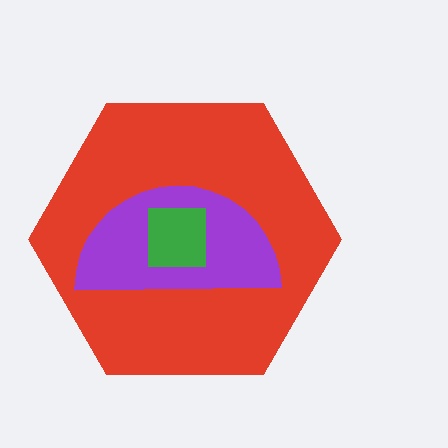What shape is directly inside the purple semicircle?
The green square.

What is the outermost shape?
The red hexagon.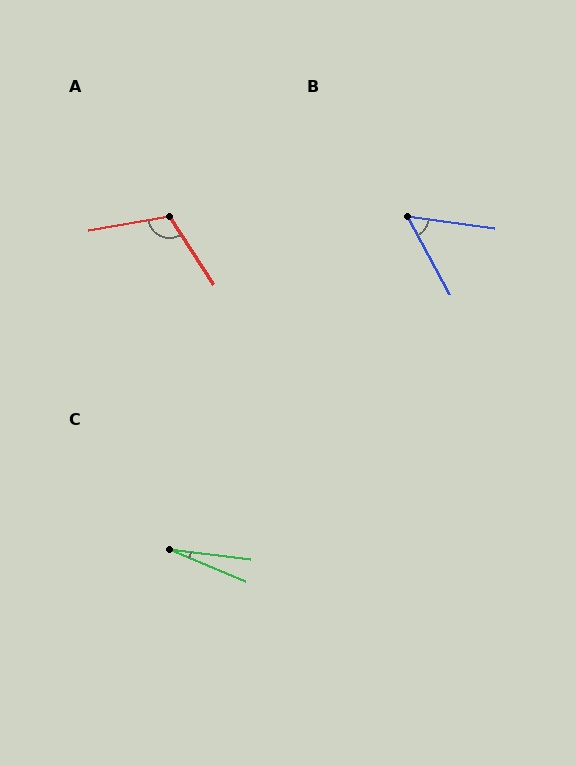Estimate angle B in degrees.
Approximately 54 degrees.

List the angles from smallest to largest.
C (16°), B (54°), A (113°).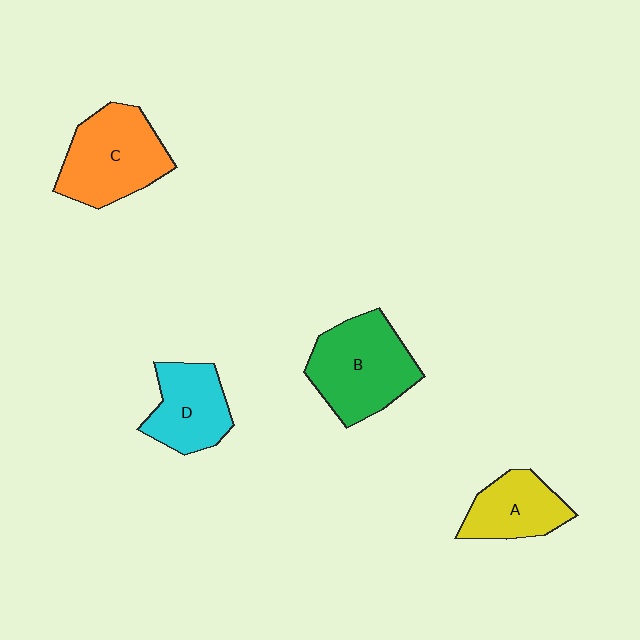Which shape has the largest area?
Shape B (green).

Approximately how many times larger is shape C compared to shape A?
Approximately 1.5 times.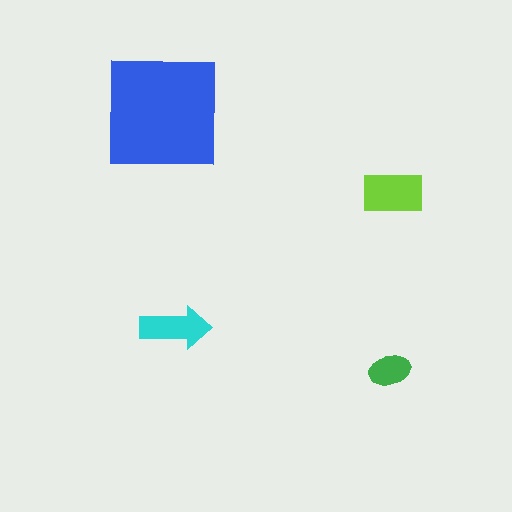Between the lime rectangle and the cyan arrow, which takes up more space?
The lime rectangle.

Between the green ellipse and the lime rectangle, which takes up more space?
The lime rectangle.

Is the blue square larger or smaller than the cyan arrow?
Larger.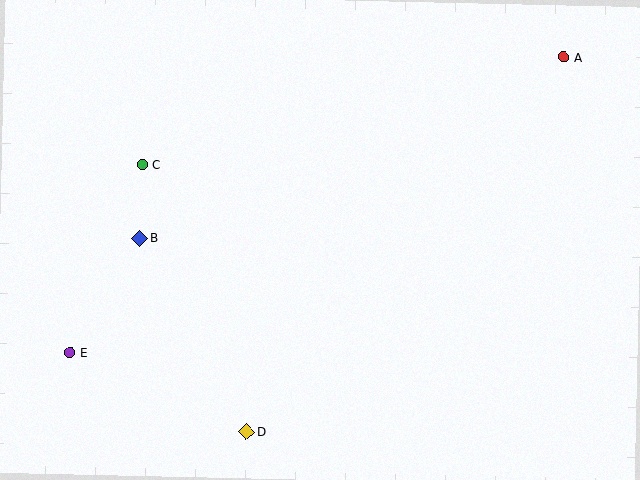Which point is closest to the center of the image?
Point B at (140, 238) is closest to the center.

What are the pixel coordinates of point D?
Point D is at (246, 432).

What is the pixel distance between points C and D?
The distance between C and D is 286 pixels.